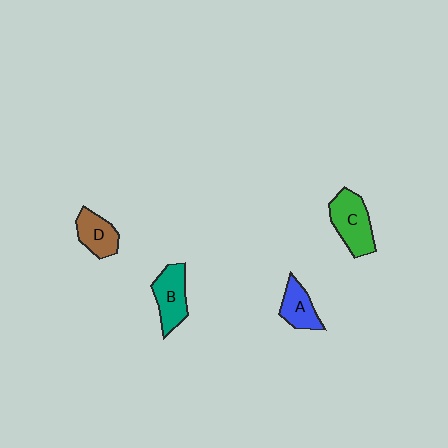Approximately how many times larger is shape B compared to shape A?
Approximately 1.3 times.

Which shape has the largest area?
Shape C (green).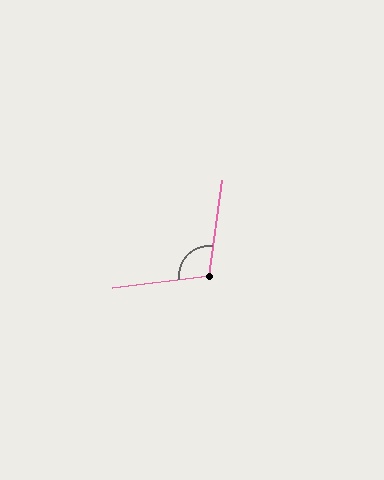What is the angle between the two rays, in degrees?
Approximately 105 degrees.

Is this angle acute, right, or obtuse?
It is obtuse.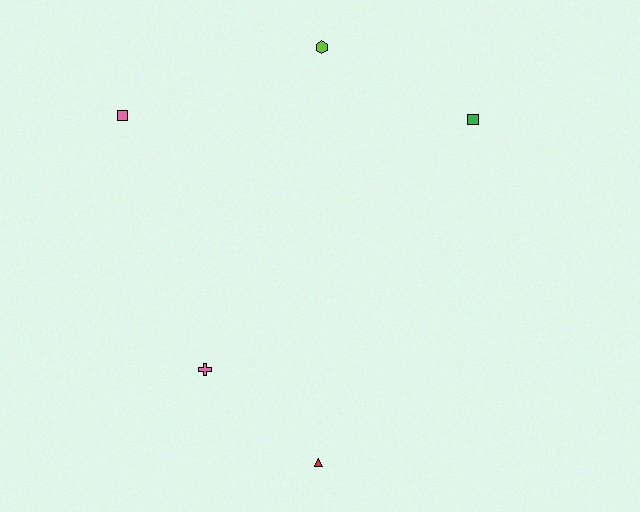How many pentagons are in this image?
There are no pentagons.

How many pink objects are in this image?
There are 2 pink objects.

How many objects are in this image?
There are 5 objects.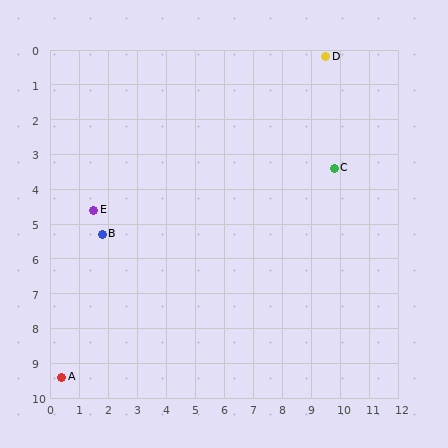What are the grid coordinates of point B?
Point B is at approximately (1.8, 5.3).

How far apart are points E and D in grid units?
Points E and D are about 9.1 grid units apart.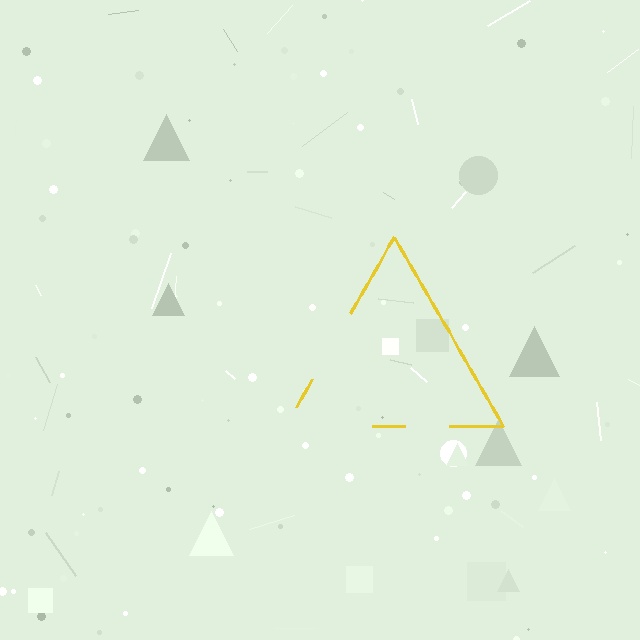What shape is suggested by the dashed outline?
The dashed outline suggests a triangle.